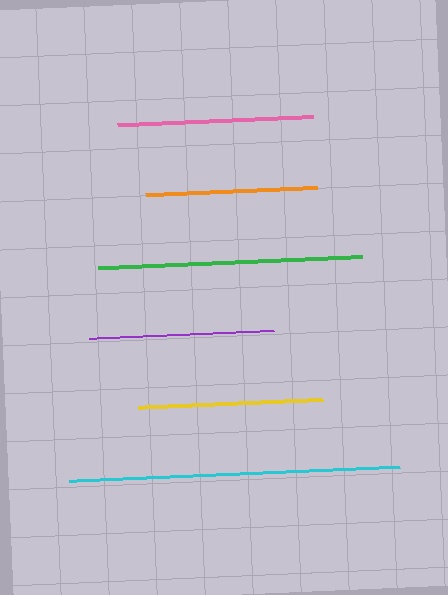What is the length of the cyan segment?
The cyan segment is approximately 330 pixels long.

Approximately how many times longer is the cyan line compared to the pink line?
The cyan line is approximately 1.7 times the length of the pink line.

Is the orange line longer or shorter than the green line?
The green line is longer than the orange line.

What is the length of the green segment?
The green segment is approximately 265 pixels long.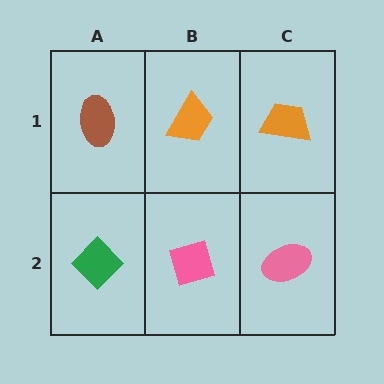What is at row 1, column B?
An orange trapezoid.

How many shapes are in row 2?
3 shapes.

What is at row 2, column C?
A pink ellipse.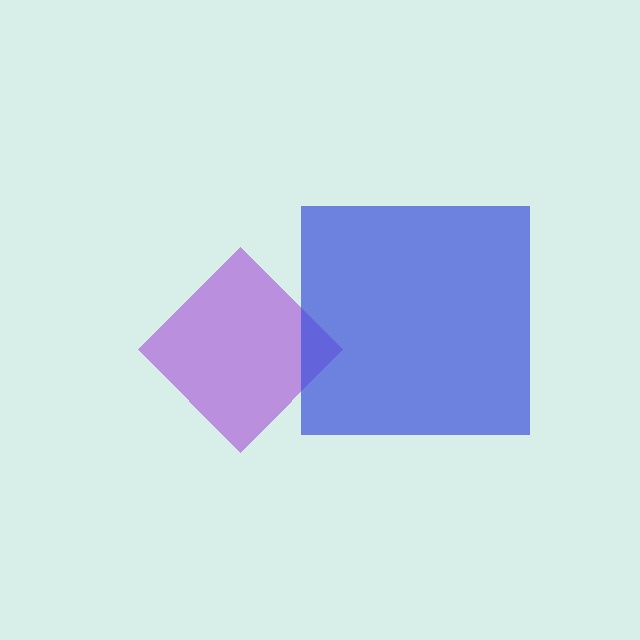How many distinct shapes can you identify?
There are 2 distinct shapes: a purple diamond, a blue square.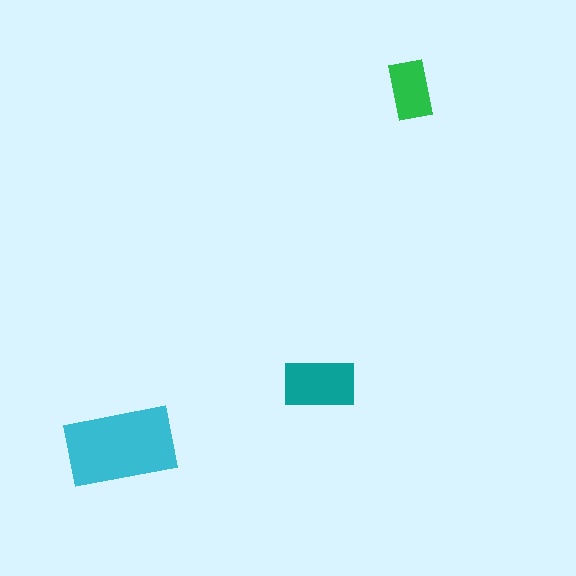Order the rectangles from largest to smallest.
the cyan one, the teal one, the green one.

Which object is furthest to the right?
The green rectangle is rightmost.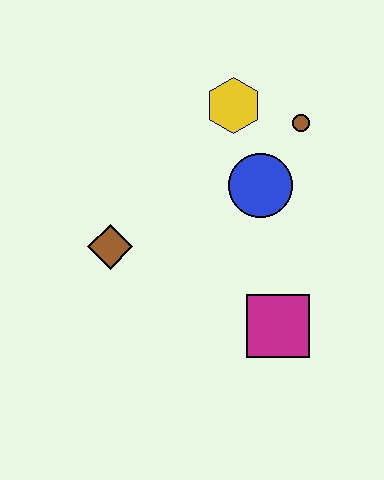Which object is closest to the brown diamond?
The blue circle is closest to the brown diamond.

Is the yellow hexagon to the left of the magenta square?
Yes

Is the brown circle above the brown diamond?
Yes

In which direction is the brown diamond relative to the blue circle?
The brown diamond is to the left of the blue circle.